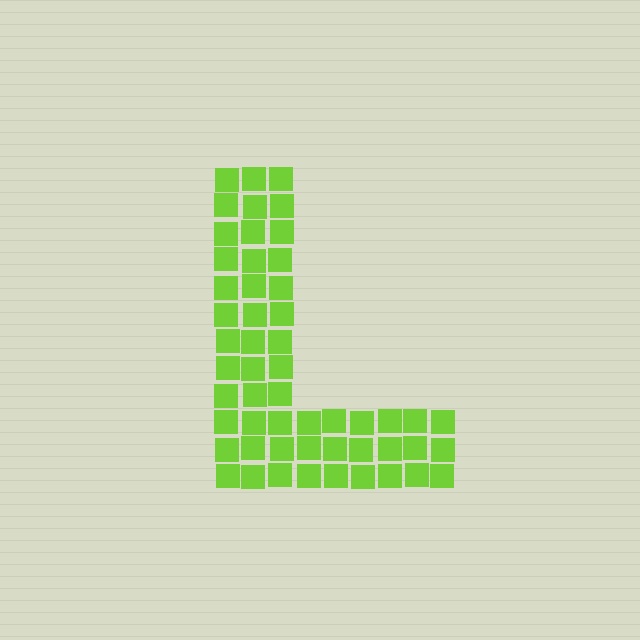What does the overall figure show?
The overall figure shows the letter L.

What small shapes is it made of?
It is made of small squares.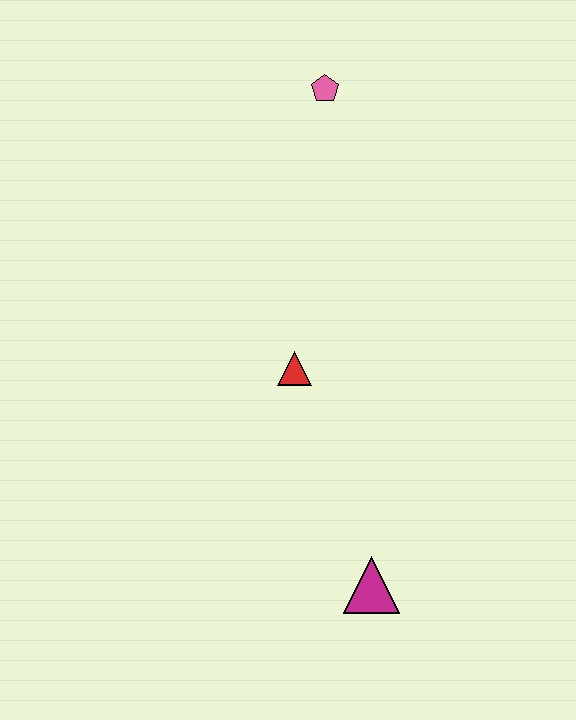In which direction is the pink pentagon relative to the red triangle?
The pink pentagon is above the red triangle.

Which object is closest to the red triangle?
The magenta triangle is closest to the red triangle.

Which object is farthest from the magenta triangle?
The pink pentagon is farthest from the magenta triangle.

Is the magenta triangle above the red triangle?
No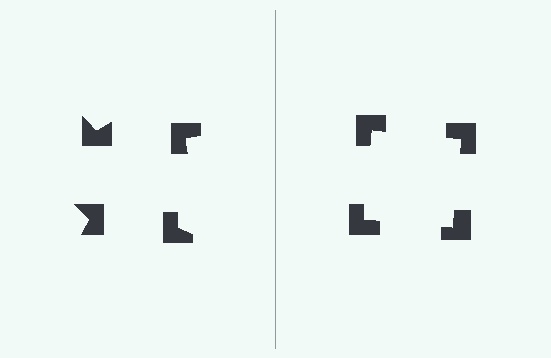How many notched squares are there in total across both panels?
8 — 4 on each side.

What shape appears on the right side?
An illusory square.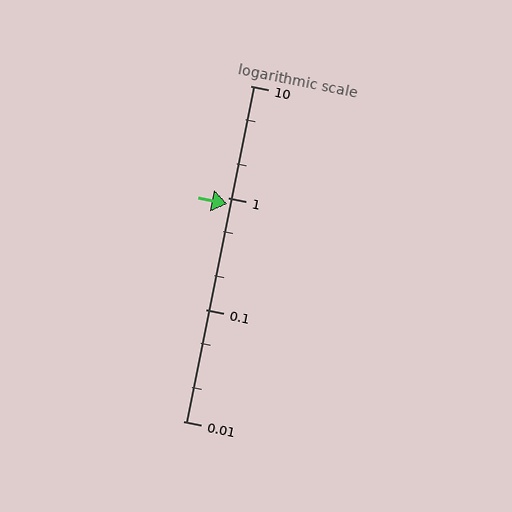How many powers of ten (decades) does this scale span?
The scale spans 3 decades, from 0.01 to 10.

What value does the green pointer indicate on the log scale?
The pointer indicates approximately 0.87.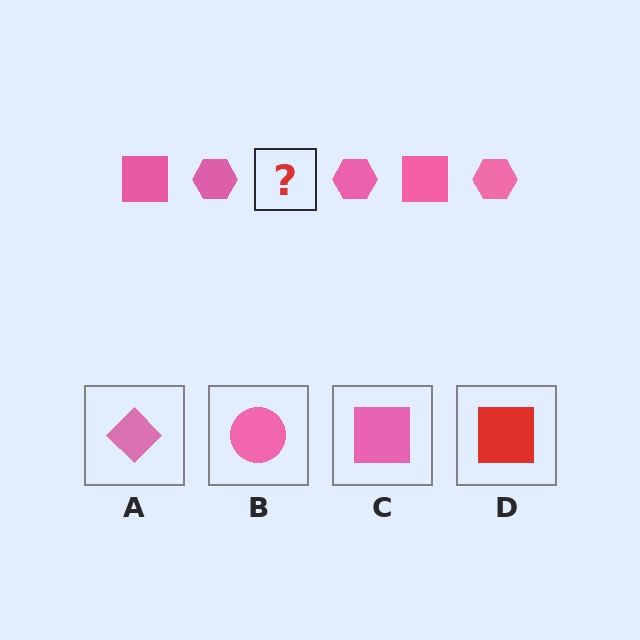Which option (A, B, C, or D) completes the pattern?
C.